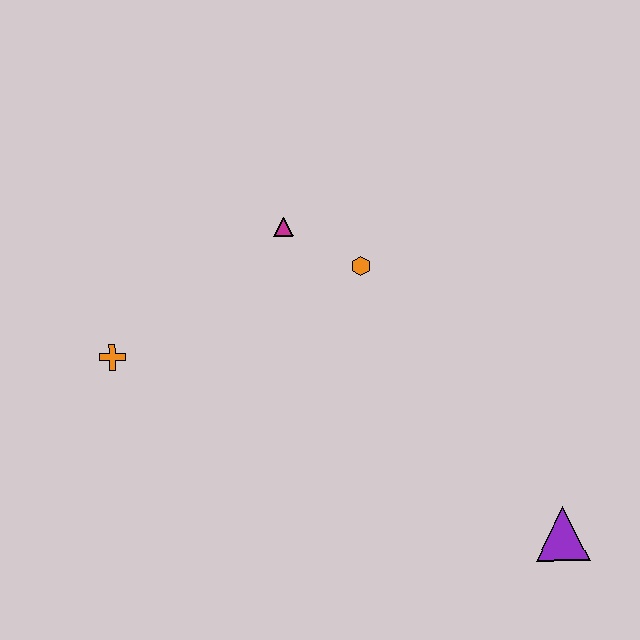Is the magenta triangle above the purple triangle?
Yes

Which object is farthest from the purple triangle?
The orange cross is farthest from the purple triangle.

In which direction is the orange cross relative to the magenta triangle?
The orange cross is to the left of the magenta triangle.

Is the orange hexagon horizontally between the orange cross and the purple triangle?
Yes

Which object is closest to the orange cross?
The magenta triangle is closest to the orange cross.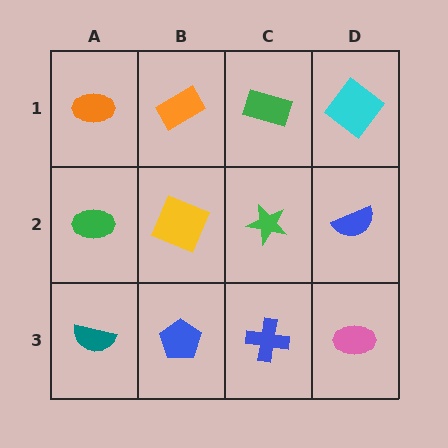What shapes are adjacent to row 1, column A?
A green ellipse (row 2, column A), an orange rectangle (row 1, column B).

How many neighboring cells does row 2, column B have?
4.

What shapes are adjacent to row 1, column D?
A blue semicircle (row 2, column D), a green rectangle (row 1, column C).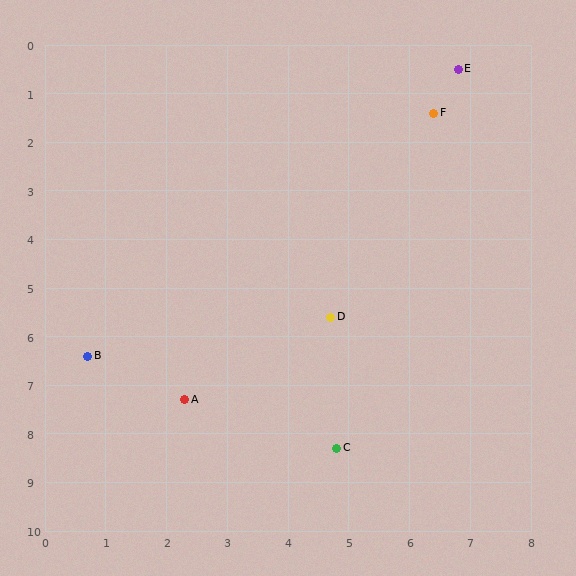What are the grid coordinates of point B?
Point B is at approximately (0.7, 6.4).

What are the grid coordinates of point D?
Point D is at approximately (4.7, 5.6).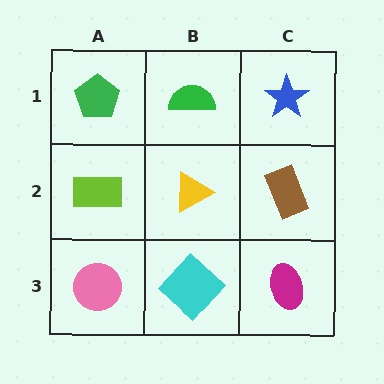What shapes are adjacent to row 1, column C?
A brown rectangle (row 2, column C), a green semicircle (row 1, column B).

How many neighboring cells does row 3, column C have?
2.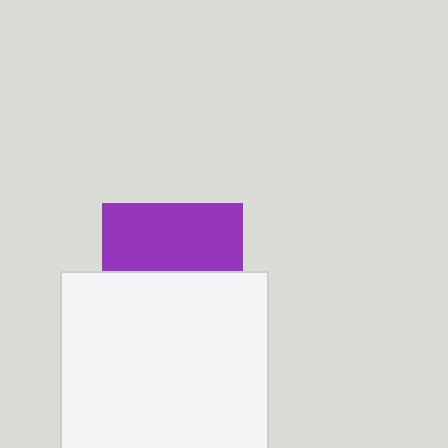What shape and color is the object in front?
The object in front is a white square.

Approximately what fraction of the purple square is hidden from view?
Roughly 51% of the purple square is hidden behind the white square.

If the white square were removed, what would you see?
You would see the complete purple square.